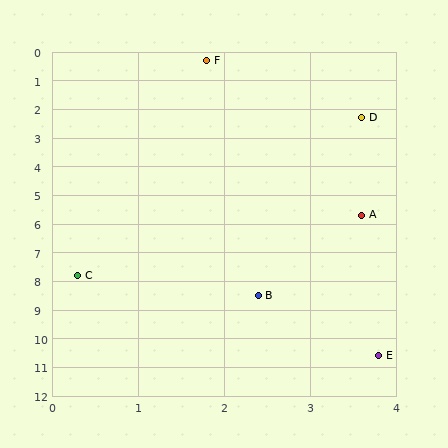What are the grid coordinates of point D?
Point D is at approximately (3.6, 2.3).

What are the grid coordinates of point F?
Point F is at approximately (1.8, 0.3).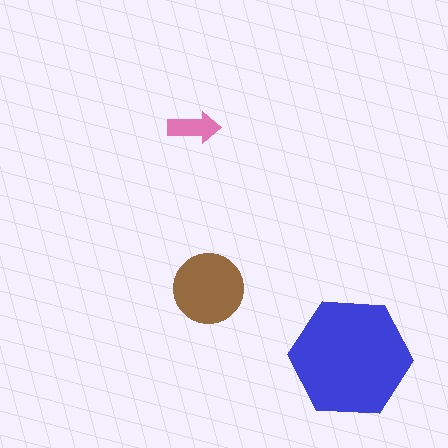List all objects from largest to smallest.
The blue hexagon, the brown circle, the pink arrow.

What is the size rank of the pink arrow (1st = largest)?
3rd.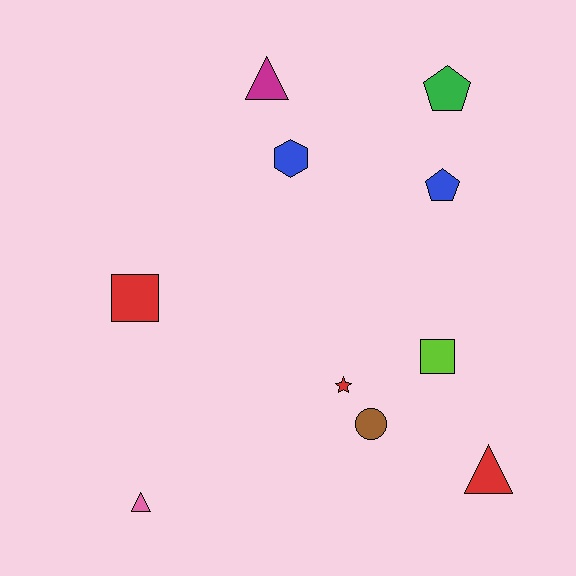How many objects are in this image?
There are 10 objects.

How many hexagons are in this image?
There is 1 hexagon.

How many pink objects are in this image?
There is 1 pink object.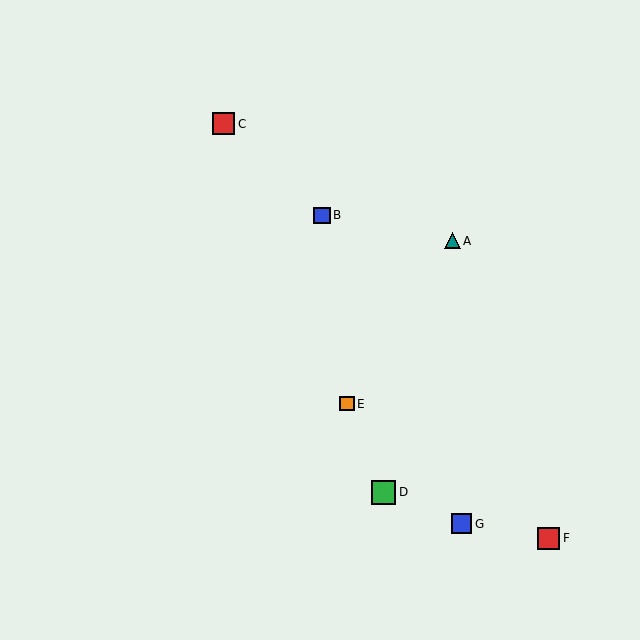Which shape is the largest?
The green square (labeled D) is the largest.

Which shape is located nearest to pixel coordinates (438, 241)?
The teal triangle (labeled A) at (452, 241) is nearest to that location.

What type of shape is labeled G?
Shape G is a blue square.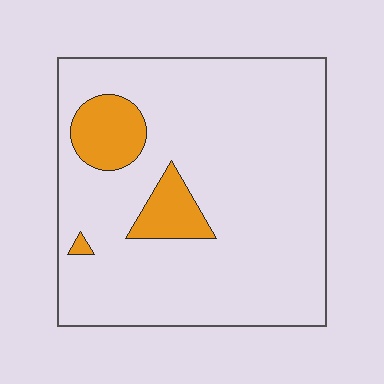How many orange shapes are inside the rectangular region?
3.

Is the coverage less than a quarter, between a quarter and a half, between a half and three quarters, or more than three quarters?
Less than a quarter.